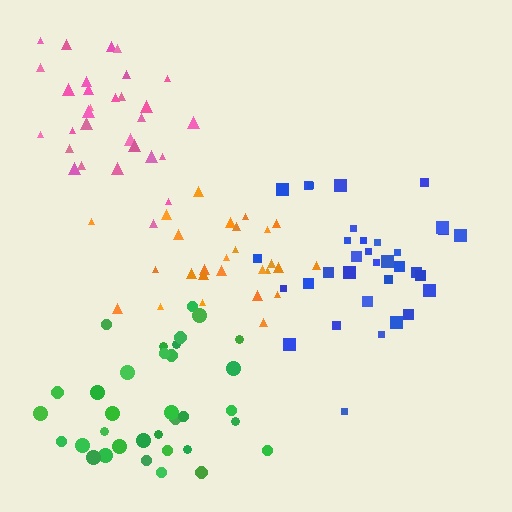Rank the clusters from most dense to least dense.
pink, blue, green, orange.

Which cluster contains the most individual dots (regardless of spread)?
Blue (34).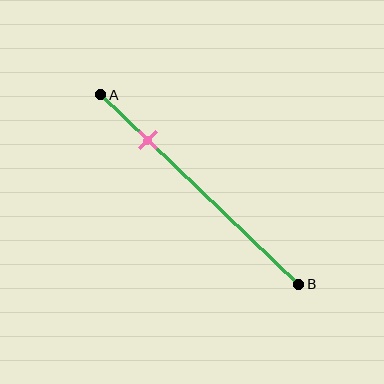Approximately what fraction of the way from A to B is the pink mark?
The pink mark is approximately 25% of the way from A to B.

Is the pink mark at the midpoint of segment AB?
No, the mark is at about 25% from A, not at the 50% midpoint.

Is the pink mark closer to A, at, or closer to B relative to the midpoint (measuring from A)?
The pink mark is closer to point A than the midpoint of segment AB.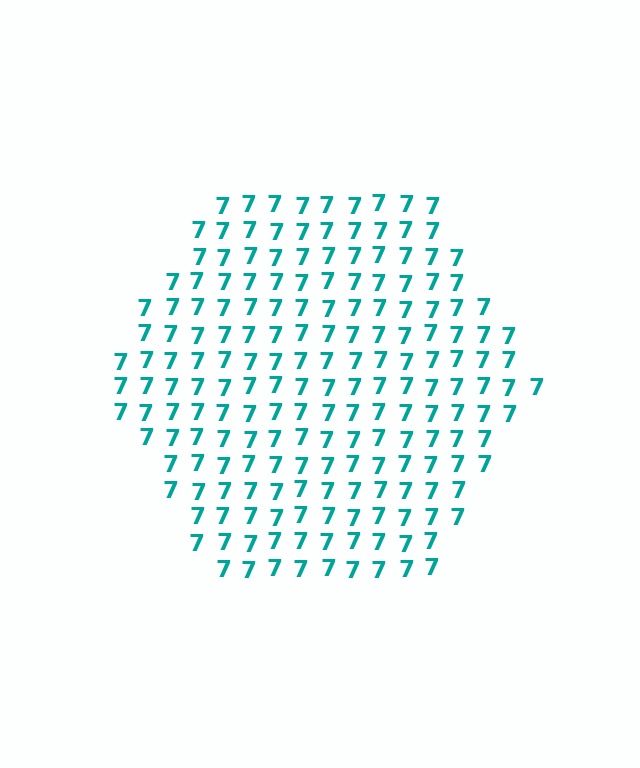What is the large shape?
The large shape is a hexagon.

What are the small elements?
The small elements are digit 7's.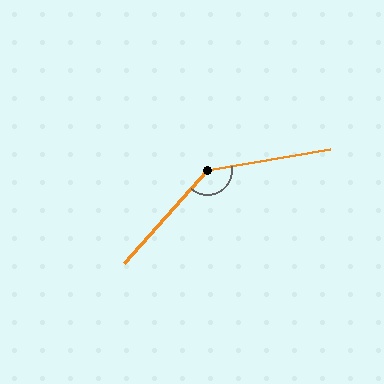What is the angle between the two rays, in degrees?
Approximately 141 degrees.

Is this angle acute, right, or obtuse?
It is obtuse.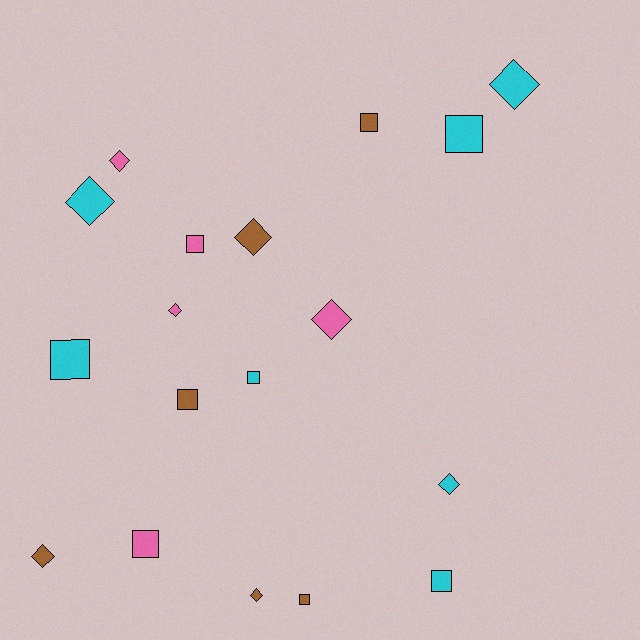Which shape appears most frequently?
Diamond, with 9 objects.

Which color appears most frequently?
Cyan, with 7 objects.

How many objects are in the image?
There are 18 objects.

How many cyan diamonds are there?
There are 3 cyan diamonds.